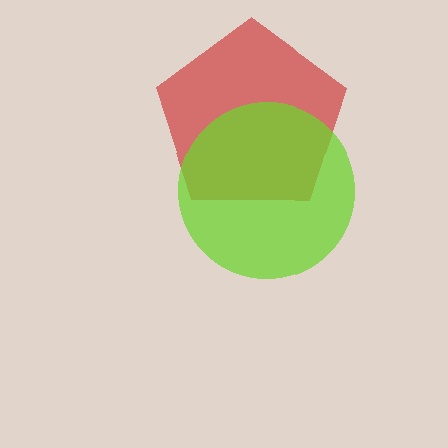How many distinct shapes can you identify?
There are 2 distinct shapes: a red pentagon, a lime circle.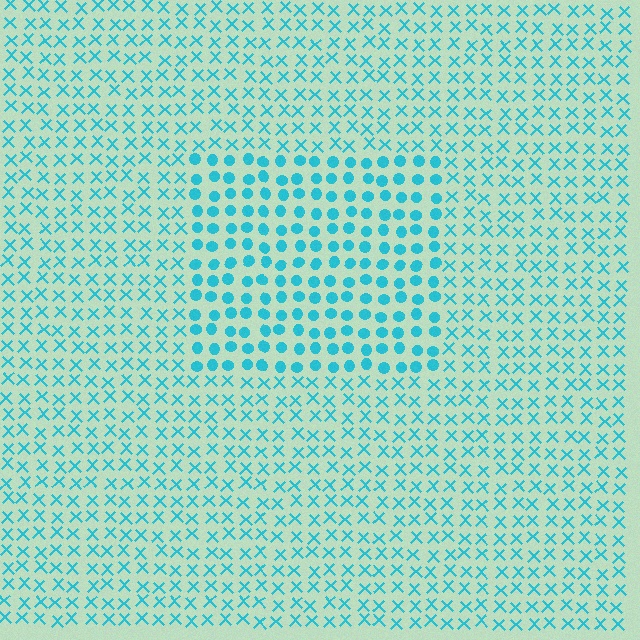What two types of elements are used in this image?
The image uses circles inside the rectangle region and X marks outside it.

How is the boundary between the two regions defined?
The boundary is defined by a change in element shape: circles inside vs. X marks outside. All elements share the same color and spacing.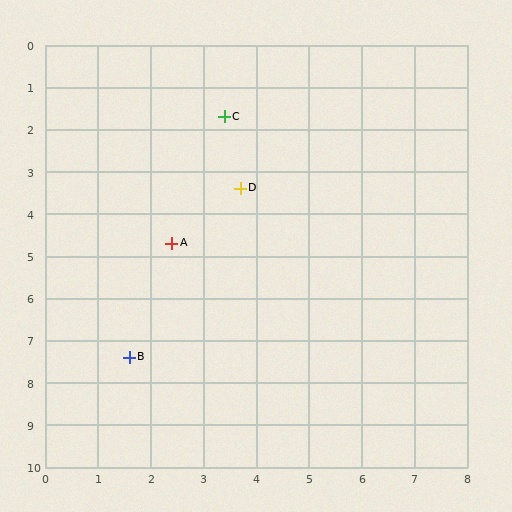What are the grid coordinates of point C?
Point C is at approximately (3.4, 1.7).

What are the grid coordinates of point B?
Point B is at approximately (1.6, 7.4).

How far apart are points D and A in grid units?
Points D and A are about 1.8 grid units apart.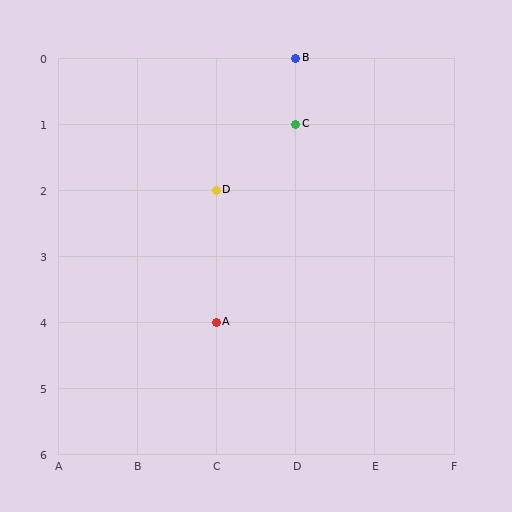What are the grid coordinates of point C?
Point C is at grid coordinates (D, 1).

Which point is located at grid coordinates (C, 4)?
Point A is at (C, 4).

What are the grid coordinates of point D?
Point D is at grid coordinates (C, 2).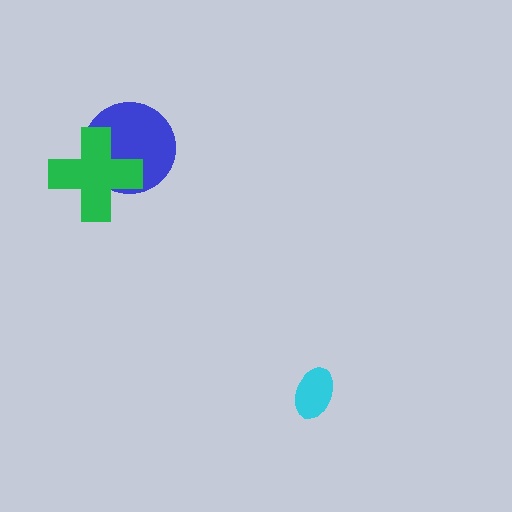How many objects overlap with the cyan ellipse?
0 objects overlap with the cyan ellipse.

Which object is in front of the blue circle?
The green cross is in front of the blue circle.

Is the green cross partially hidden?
No, no other shape covers it.